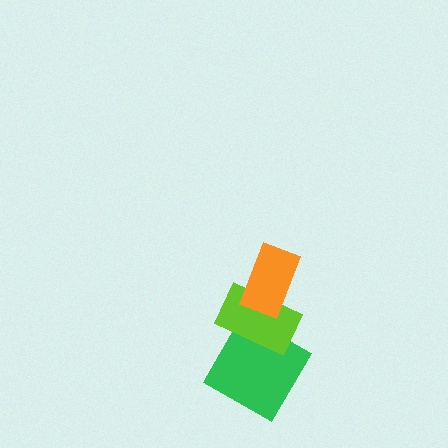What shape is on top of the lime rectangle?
The orange rectangle is on top of the lime rectangle.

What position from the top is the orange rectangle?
The orange rectangle is 1st from the top.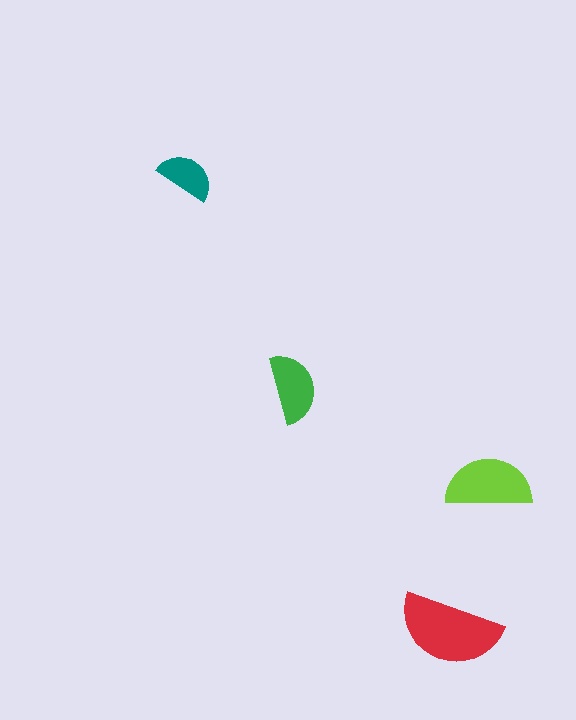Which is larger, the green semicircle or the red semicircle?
The red one.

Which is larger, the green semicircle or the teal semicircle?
The green one.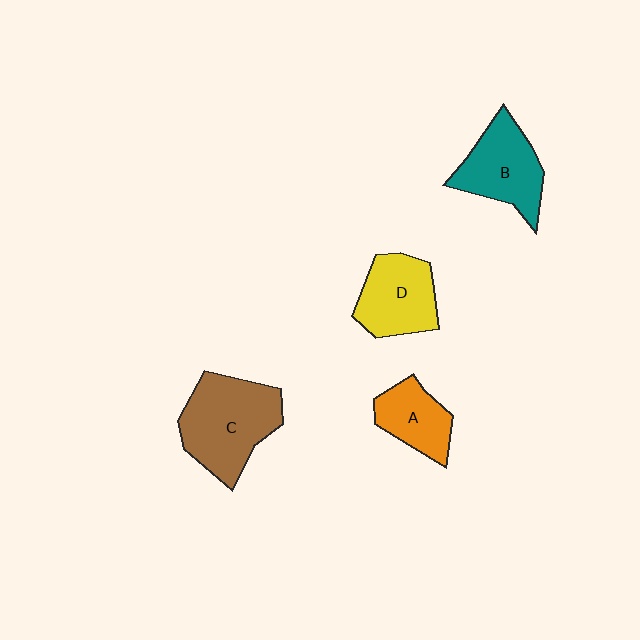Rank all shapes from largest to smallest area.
From largest to smallest: C (brown), B (teal), D (yellow), A (orange).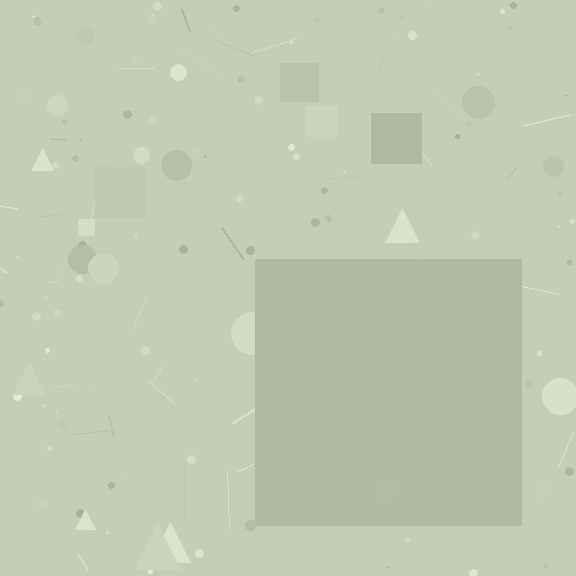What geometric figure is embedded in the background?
A square is embedded in the background.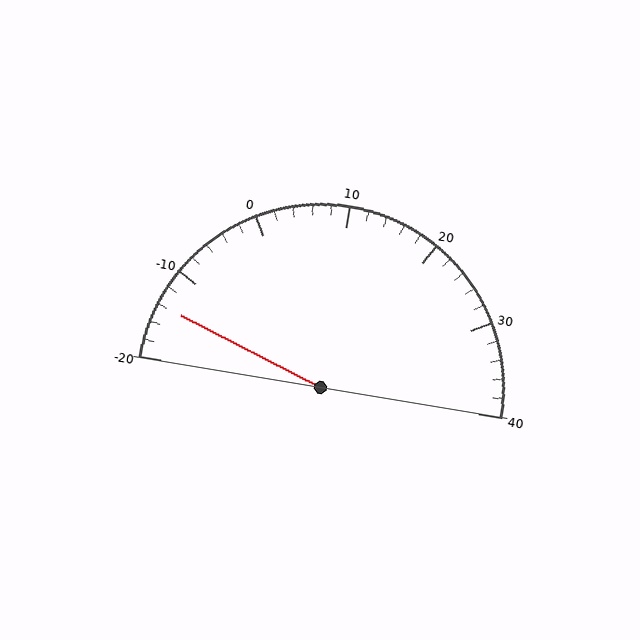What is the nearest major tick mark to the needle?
The nearest major tick mark is -10.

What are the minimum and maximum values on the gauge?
The gauge ranges from -20 to 40.